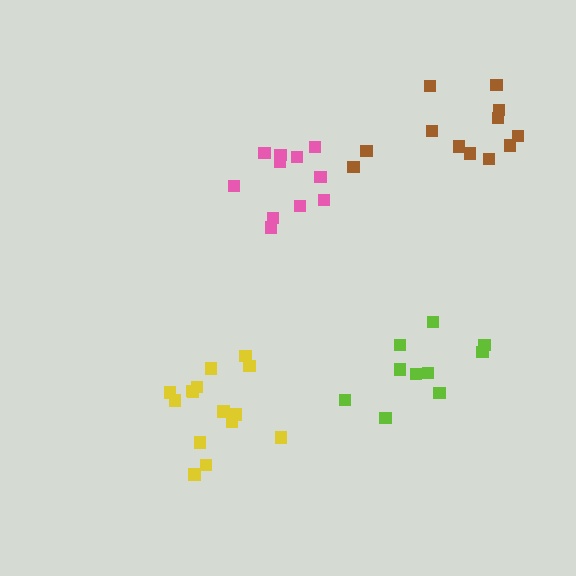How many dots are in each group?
Group 1: 10 dots, Group 2: 15 dots, Group 3: 12 dots, Group 4: 11 dots (48 total).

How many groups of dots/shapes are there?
There are 4 groups.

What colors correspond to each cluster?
The clusters are colored: lime, yellow, brown, pink.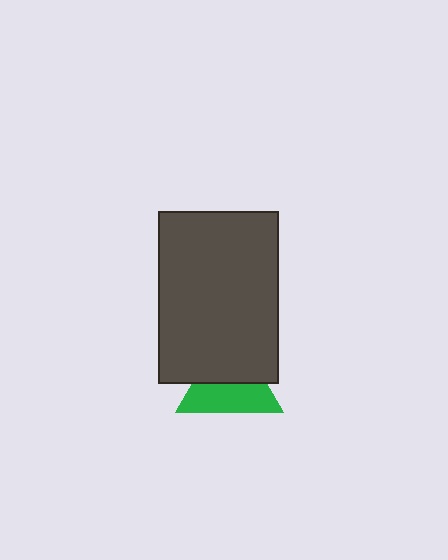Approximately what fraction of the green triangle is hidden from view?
Roughly 47% of the green triangle is hidden behind the dark gray rectangle.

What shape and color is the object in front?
The object in front is a dark gray rectangle.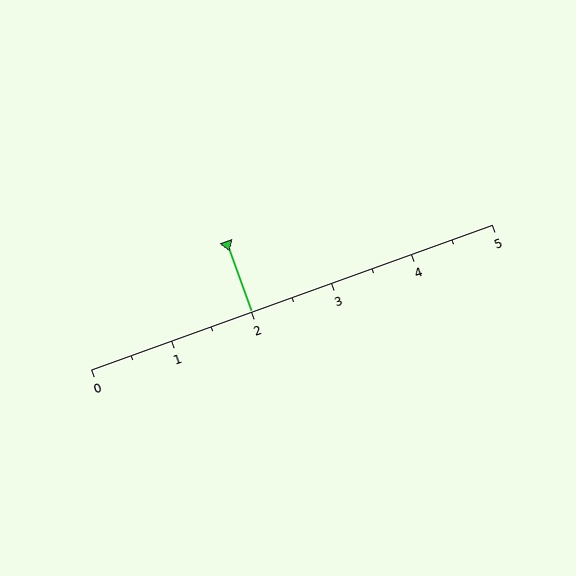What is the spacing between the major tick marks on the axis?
The major ticks are spaced 1 apart.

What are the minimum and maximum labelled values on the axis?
The axis runs from 0 to 5.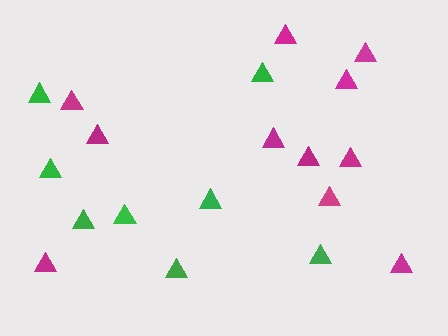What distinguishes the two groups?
There are 2 groups: one group of magenta triangles (11) and one group of green triangles (8).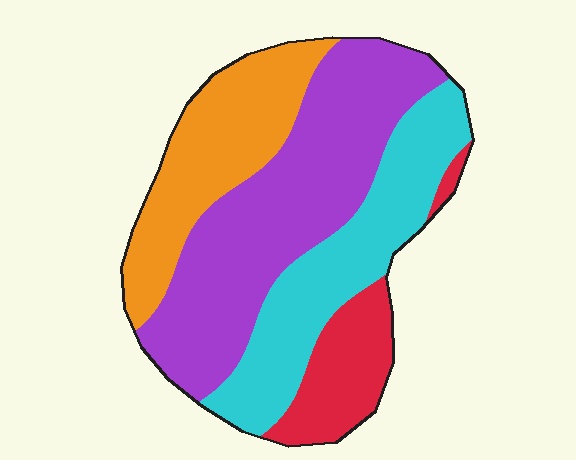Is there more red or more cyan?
Cyan.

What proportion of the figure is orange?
Orange takes up about one fifth (1/5) of the figure.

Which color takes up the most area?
Purple, at roughly 40%.